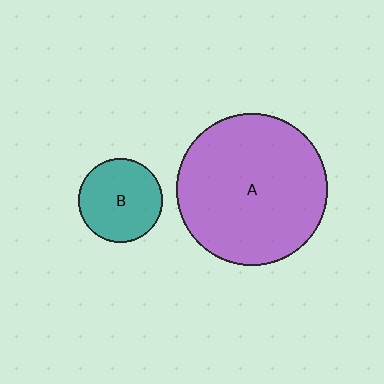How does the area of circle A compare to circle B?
Approximately 3.3 times.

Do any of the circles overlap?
No, none of the circles overlap.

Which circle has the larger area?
Circle A (purple).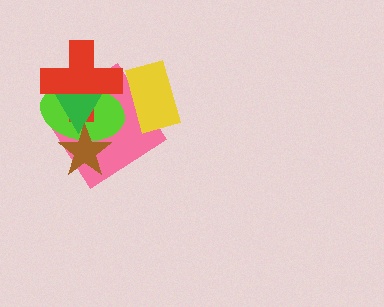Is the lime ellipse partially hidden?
Yes, it is partially covered by another shape.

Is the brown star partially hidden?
No, no other shape covers it.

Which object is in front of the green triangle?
The brown star is in front of the green triangle.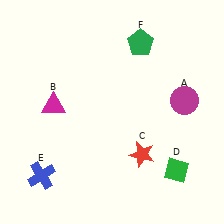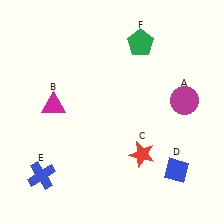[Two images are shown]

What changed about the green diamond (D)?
In Image 1, D is green. In Image 2, it changed to blue.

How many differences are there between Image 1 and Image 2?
There is 1 difference between the two images.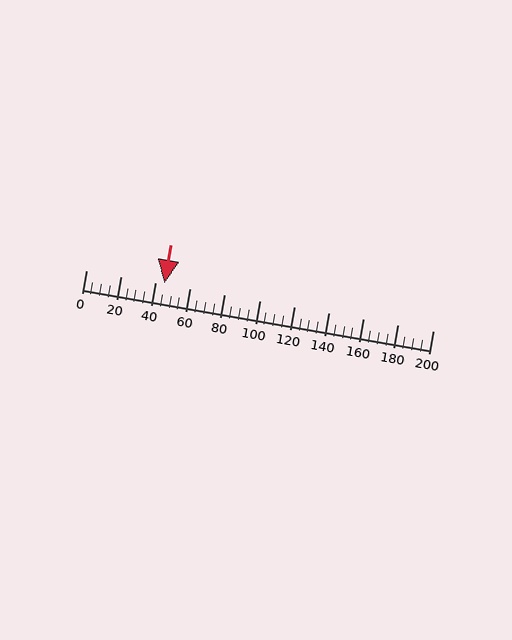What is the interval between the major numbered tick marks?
The major tick marks are spaced 20 units apart.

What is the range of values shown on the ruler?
The ruler shows values from 0 to 200.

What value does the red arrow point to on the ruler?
The red arrow points to approximately 45.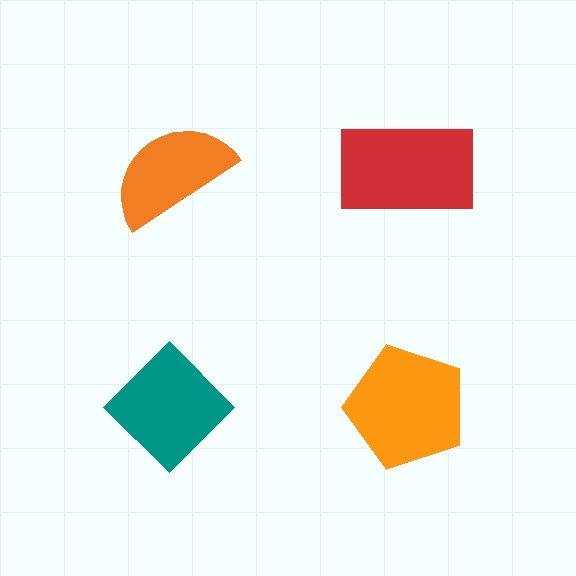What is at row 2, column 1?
A teal diamond.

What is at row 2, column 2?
An orange pentagon.